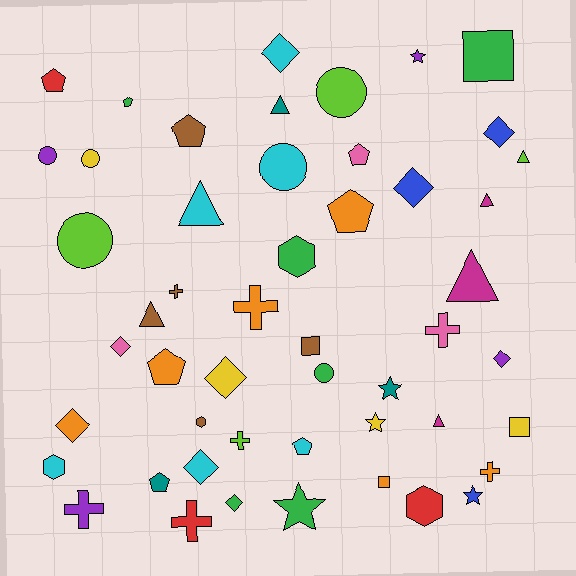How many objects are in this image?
There are 50 objects.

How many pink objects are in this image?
There are 3 pink objects.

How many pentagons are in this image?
There are 8 pentagons.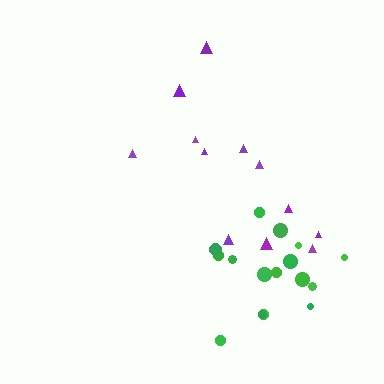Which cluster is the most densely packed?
Green.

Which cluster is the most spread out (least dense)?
Purple.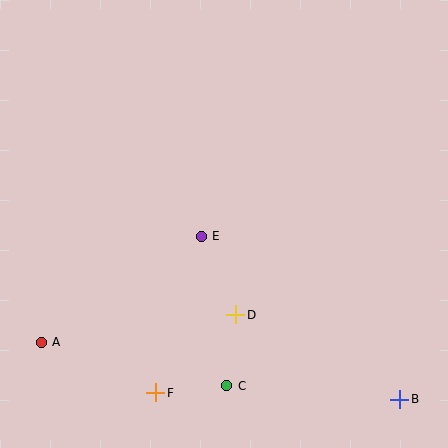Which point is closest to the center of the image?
Point E at (201, 236) is closest to the center.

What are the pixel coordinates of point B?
Point B is at (400, 399).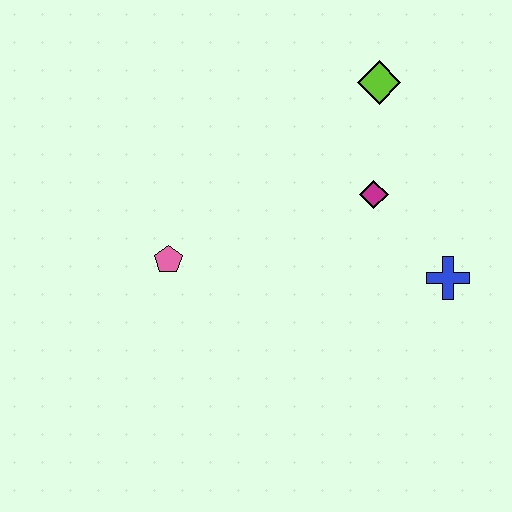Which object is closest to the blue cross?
The magenta diamond is closest to the blue cross.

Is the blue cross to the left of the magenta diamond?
No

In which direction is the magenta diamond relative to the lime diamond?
The magenta diamond is below the lime diamond.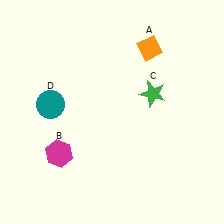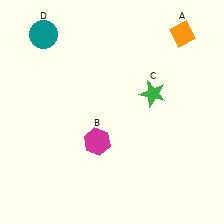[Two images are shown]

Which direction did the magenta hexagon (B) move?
The magenta hexagon (B) moved right.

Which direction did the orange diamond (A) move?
The orange diamond (A) moved right.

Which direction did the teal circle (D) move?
The teal circle (D) moved up.